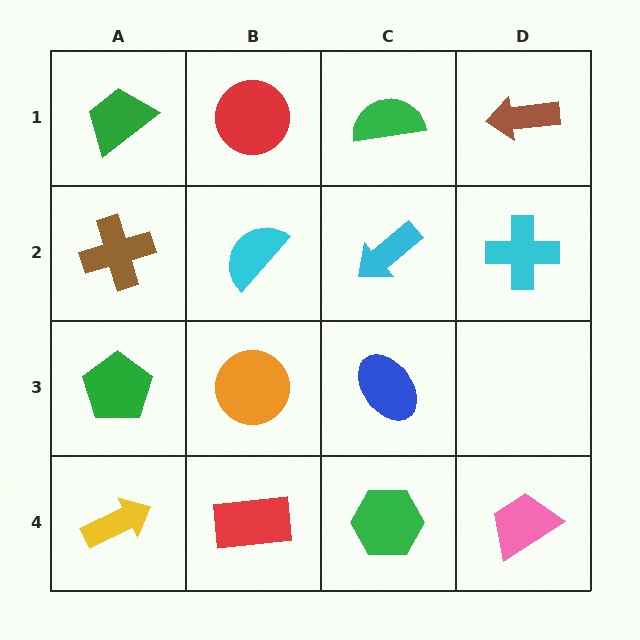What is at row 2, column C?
A cyan arrow.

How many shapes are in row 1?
4 shapes.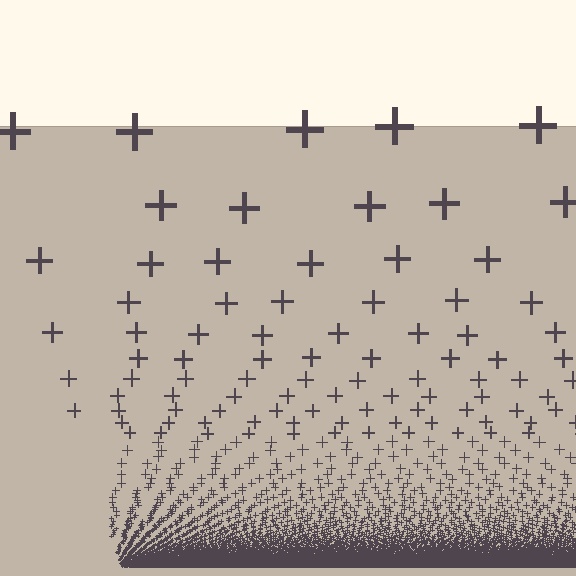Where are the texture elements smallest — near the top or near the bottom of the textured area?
Near the bottom.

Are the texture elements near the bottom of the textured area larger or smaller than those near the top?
Smaller. The gradient is inverted — elements near the bottom are smaller and denser.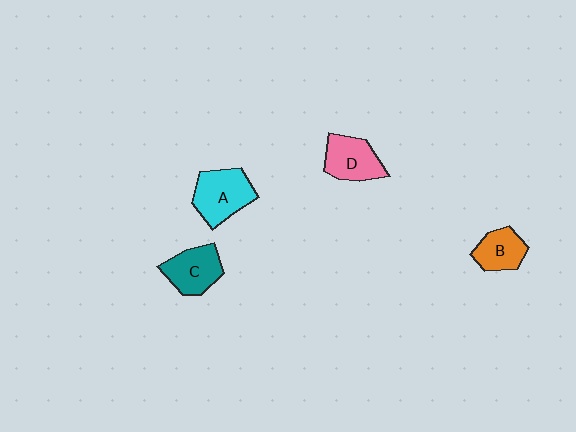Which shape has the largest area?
Shape A (cyan).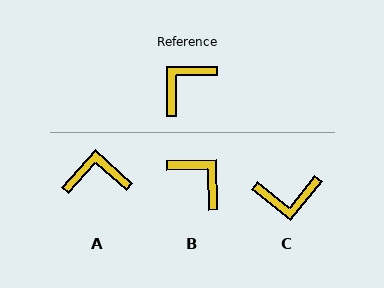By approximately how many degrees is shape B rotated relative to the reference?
Approximately 88 degrees clockwise.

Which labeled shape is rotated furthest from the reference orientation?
C, about 142 degrees away.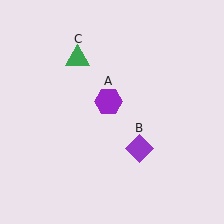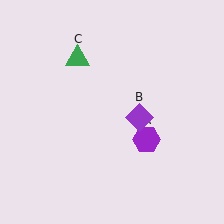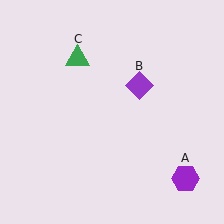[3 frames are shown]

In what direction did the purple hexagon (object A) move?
The purple hexagon (object A) moved down and to the right.